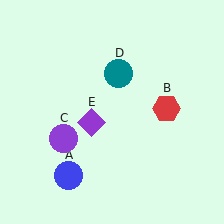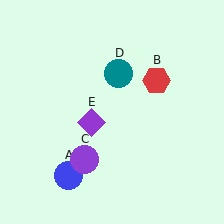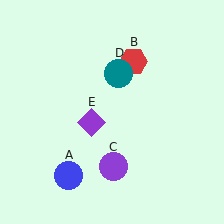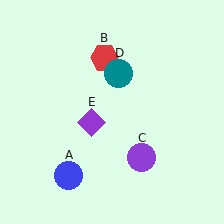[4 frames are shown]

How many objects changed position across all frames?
2 objects changed position: red hexagon (object B), purple circle (object C).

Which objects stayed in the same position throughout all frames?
Blue circle (object A) and teal circle (object D) and purple diamond (object E) remained stationary.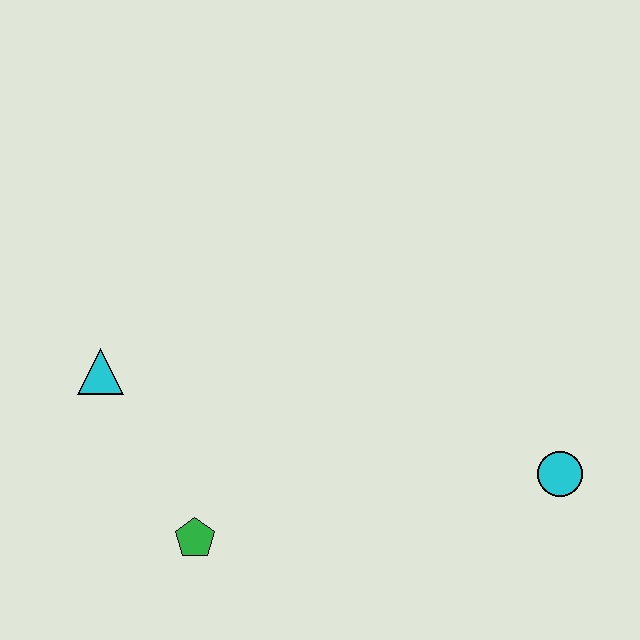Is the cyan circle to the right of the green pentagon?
Yes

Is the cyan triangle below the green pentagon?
No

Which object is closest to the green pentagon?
The cyan triangle is closest to the green pentagon.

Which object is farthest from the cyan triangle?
The cyan circle is farthest from the cyan triangle.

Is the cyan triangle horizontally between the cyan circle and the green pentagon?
No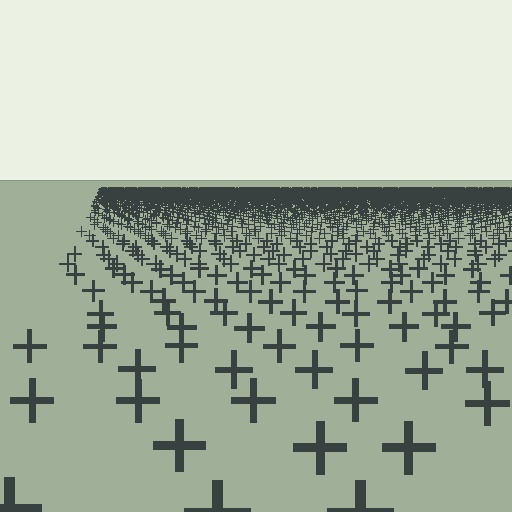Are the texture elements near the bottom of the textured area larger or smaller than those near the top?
Larger. Near the bottom, elements are closer to the viewer and appear at a bigger on-screen size.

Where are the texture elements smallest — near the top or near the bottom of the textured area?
Near the top.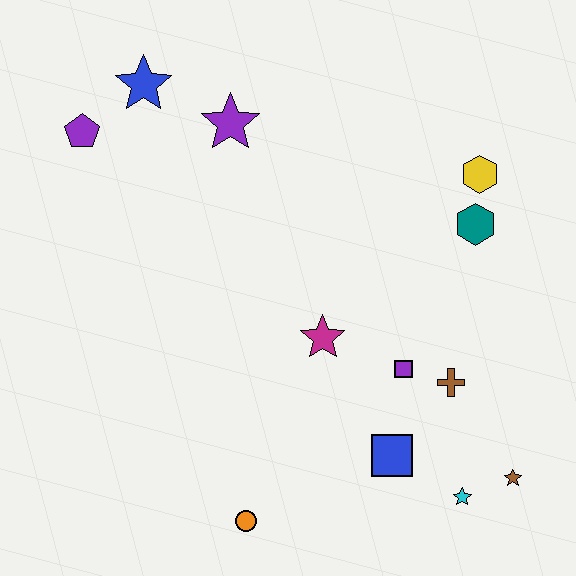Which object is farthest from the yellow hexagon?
The orange circle is farthest from the yellow hexagon.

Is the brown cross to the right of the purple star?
Yes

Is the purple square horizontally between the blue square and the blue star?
No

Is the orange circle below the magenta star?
Yes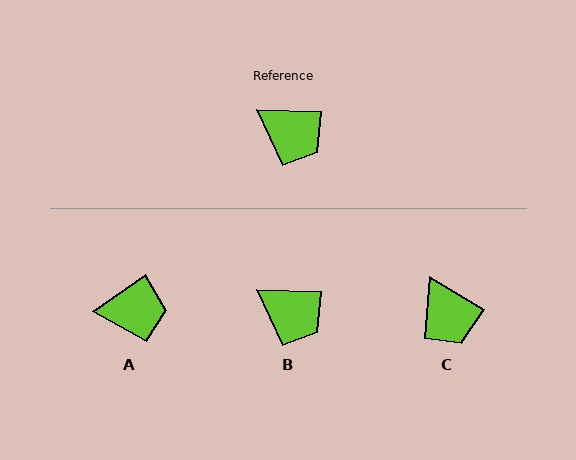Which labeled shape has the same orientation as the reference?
B.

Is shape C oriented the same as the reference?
No, it is off by about 29 degrees.